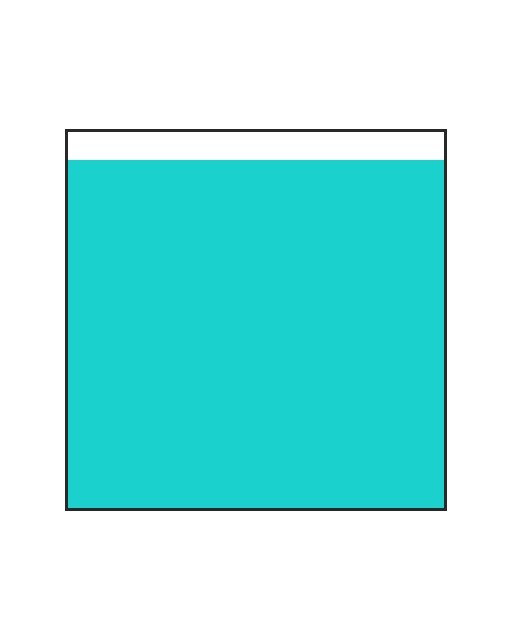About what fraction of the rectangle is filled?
About nine tenths (9/10).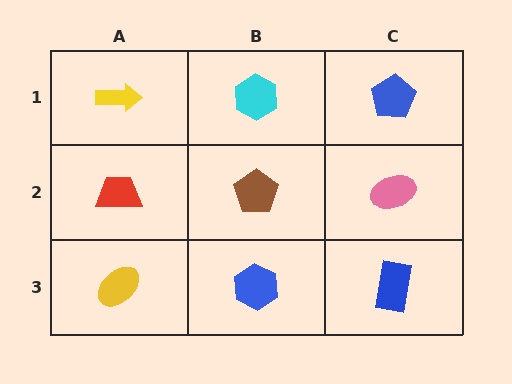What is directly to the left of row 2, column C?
A brown pentagon.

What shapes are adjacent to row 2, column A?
A yellow arrow (row 1, column A), a yellow ellipse (row 3, column A), a brown pentagon (row 2, column B).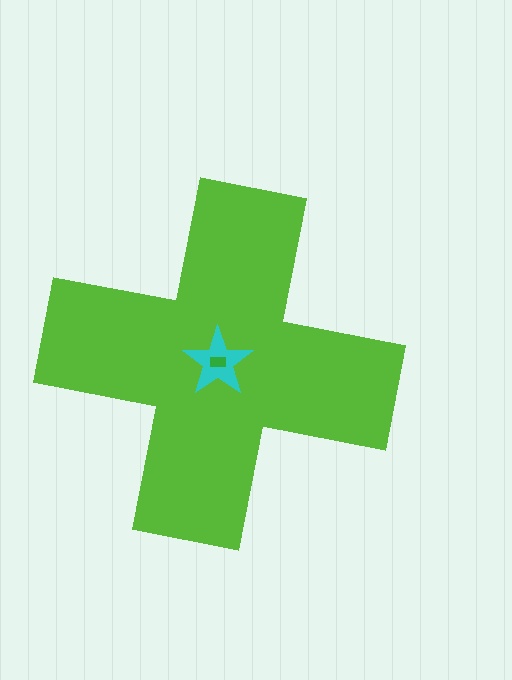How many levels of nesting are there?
3.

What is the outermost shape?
The lime cross.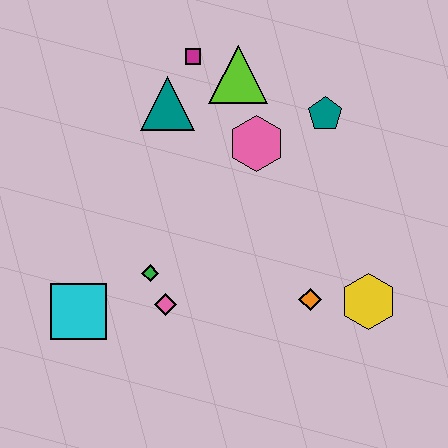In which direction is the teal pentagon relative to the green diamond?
The teal pentagon is to the right of the green diamond.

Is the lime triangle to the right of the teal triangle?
Yes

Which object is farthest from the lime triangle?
The cyan square is farthest from the lime triangle.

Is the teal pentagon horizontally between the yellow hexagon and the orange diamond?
Yes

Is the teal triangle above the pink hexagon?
Yes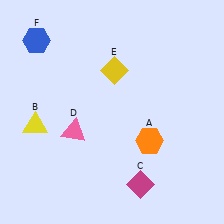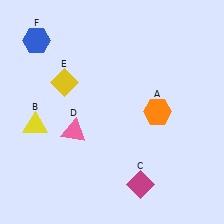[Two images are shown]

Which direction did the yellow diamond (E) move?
The yellow diamond (E) moved left.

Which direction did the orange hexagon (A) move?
The orange hexagon (A) moved up.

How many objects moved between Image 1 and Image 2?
2 objects moved between the two images.